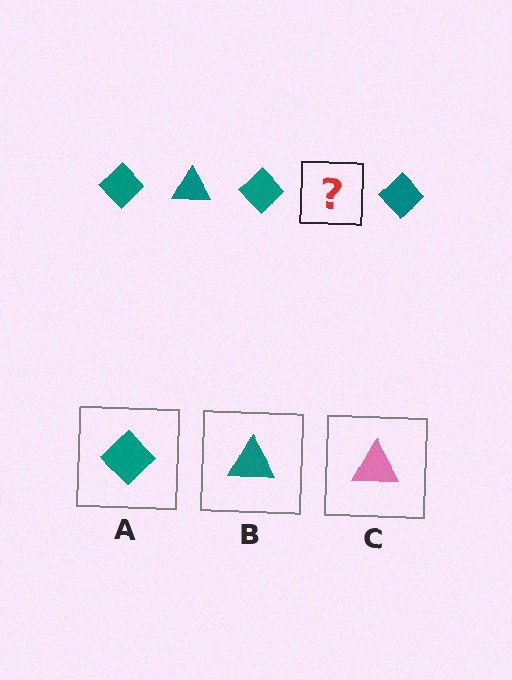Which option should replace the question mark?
Option B.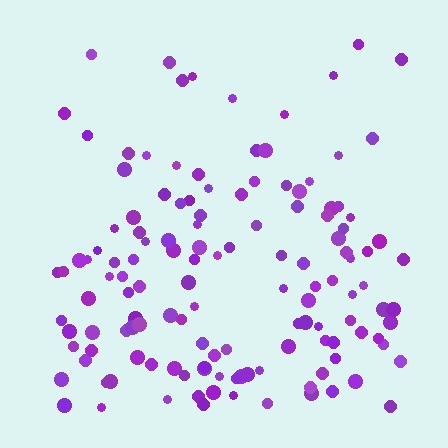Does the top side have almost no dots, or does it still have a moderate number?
Still a moderate number, just noticeably fewer than the bottom.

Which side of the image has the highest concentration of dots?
The bottom.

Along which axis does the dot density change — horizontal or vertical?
Vertical.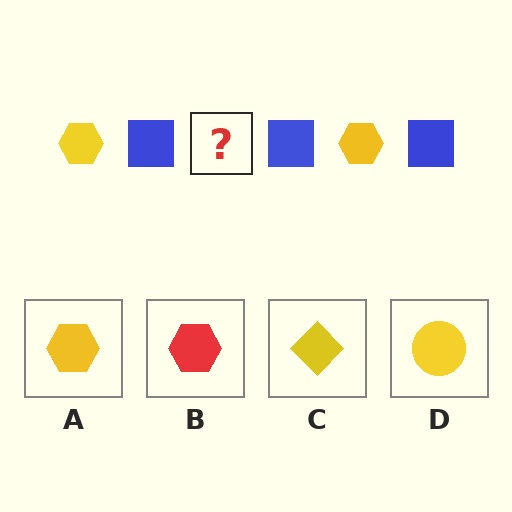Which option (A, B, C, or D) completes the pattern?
A.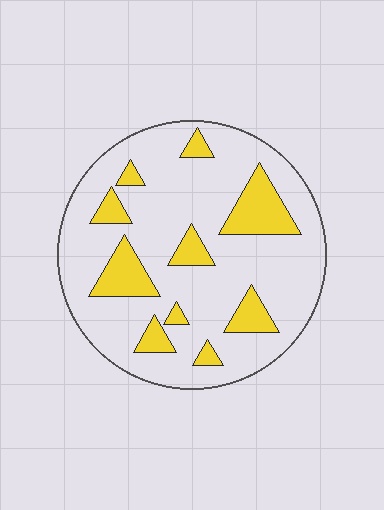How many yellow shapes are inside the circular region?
10.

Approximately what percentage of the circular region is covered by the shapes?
Approximately 20%.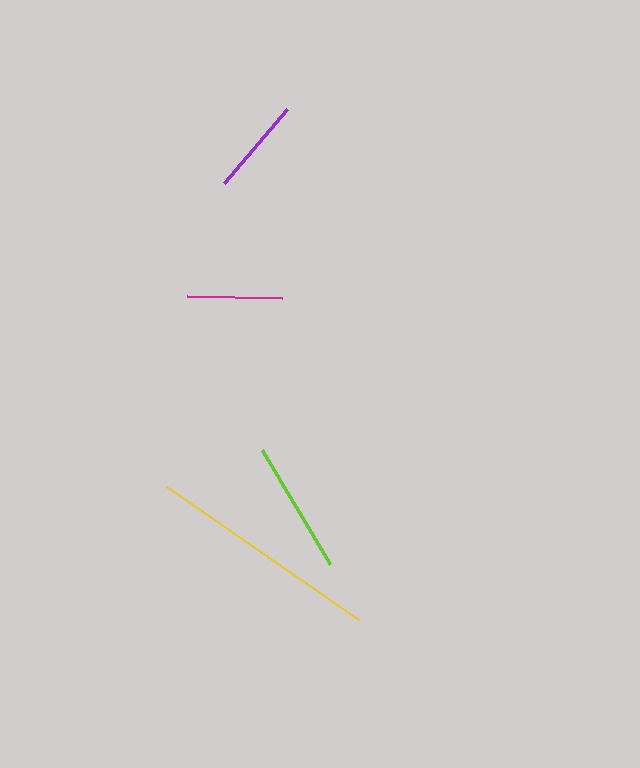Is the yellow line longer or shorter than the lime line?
The yellow line is longer than the lime line.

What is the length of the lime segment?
The lime segment is approximately 133 pixels long.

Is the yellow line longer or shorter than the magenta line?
The yellow line is longer than the magenta line.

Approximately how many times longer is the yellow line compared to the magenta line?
The yellow line is approximately 2.4 times the length of the magenta line.